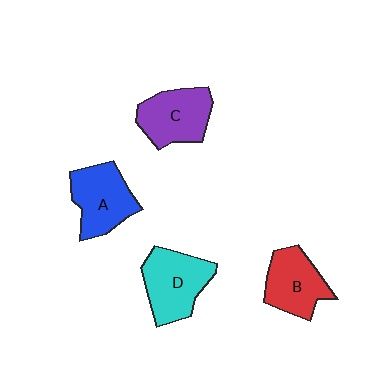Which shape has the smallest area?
Shape B (red).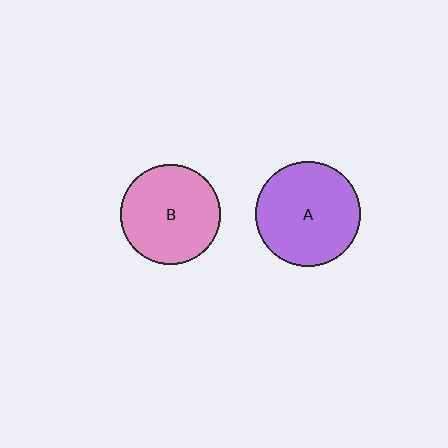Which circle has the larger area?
Circle A (purple).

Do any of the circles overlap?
No, none of the circles overlap.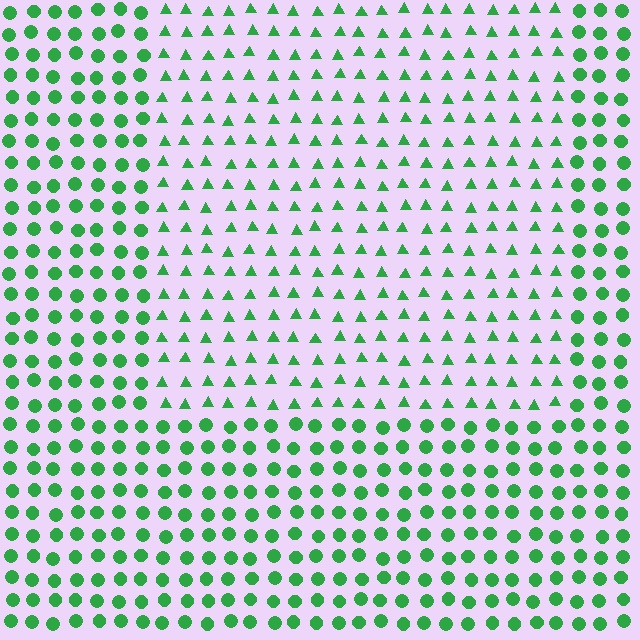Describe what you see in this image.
The image is filled with small green elements arranged in a uniform grid. A rectangle-shaped region contains triangles, while the surrounding area contains circles. The boundary is defined purely by the change in element shape.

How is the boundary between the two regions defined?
The boundary is defined by a change in element shape: triangles inside vs. circles outside. All elements share the same color and spacing.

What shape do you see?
I see a rectangle.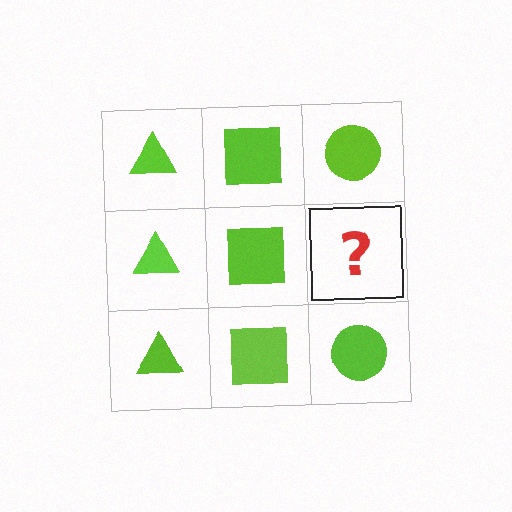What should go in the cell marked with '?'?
The missing cell should contain a lime circle.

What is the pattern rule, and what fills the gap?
The rule is that each column has a consistent shape. The gap should be filled with a lime circle.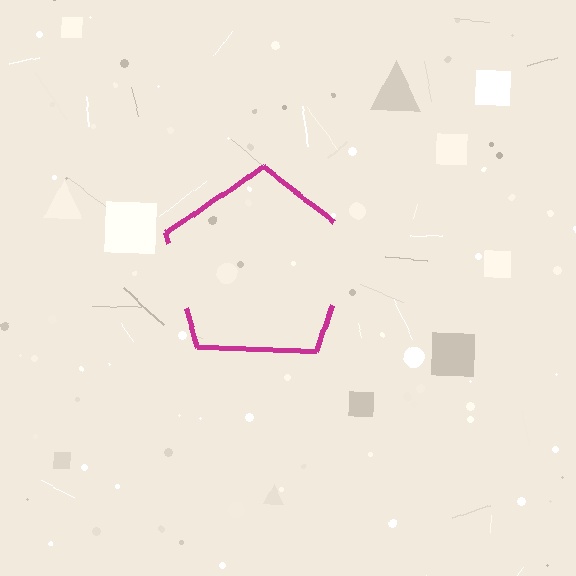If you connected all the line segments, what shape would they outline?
They would outline a pentagon.